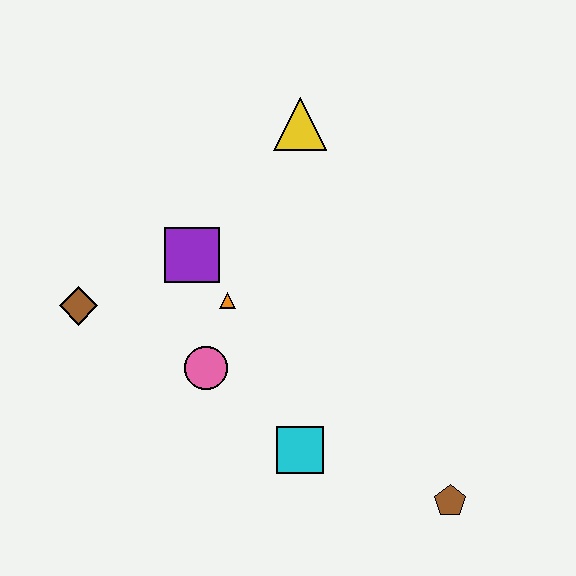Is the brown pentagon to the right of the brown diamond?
Yes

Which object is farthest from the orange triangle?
The brown pentagon is farthest from the orange triangle.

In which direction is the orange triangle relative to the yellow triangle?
The orange triangle is below the yellow triangle.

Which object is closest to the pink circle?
The orange triangle is closest to the pink circle.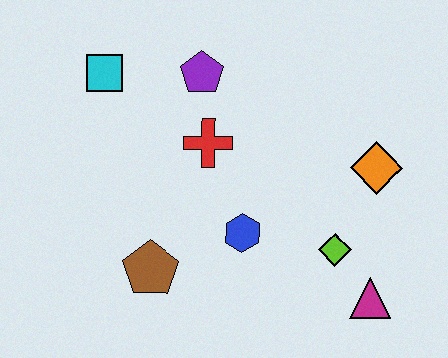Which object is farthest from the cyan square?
The magenta triangle is farthest from the cyan square.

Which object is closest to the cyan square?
The purple pentagon is closest to the cyan square.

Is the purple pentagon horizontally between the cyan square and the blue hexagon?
Yes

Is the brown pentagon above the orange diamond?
No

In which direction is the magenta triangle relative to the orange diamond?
The magenta triangle is below the orange diamond.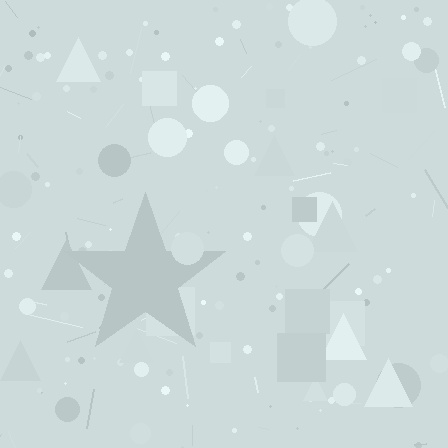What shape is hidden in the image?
A star is hidden in the image.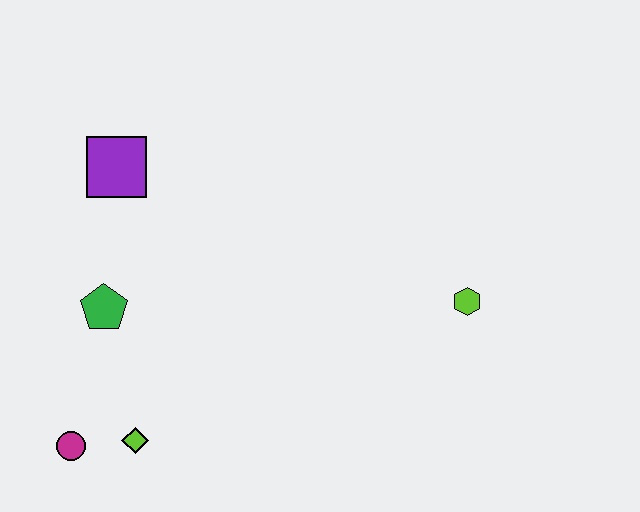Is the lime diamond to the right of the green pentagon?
Yes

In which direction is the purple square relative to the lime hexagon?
The purple square is to the left of the lime hexagon.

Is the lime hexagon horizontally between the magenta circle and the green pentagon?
No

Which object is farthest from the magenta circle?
The lime hexagon is farthest from the magenta circle.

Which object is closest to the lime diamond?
The magenta circle is closest to the lime diamond.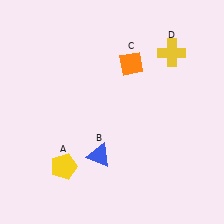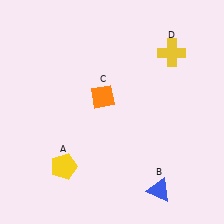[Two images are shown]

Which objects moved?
The objects that moved are: the blue triangle (B), the orange diamond (C).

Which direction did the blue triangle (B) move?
The blue triangle (B) moved right.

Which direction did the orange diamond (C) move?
The orange diamond (C) moved down.